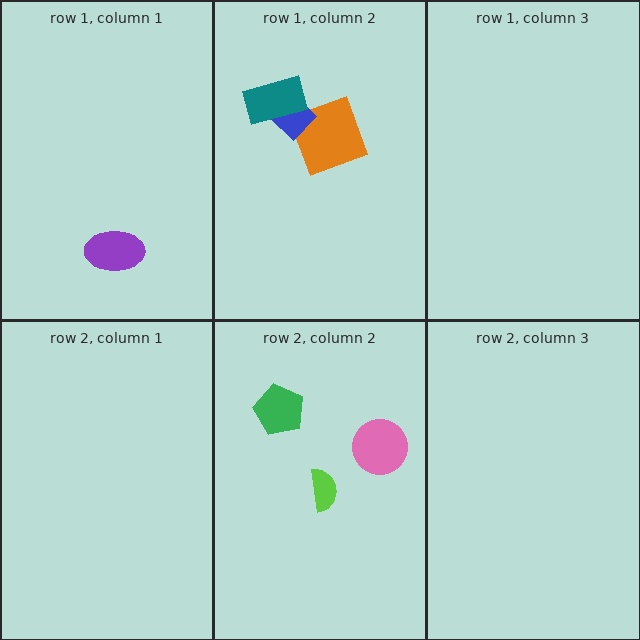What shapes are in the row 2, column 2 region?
The lime semicircle, the pink circle, the green pentagon.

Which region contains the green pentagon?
The row 2, column 2 region.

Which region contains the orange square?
The row 1, column 2 region.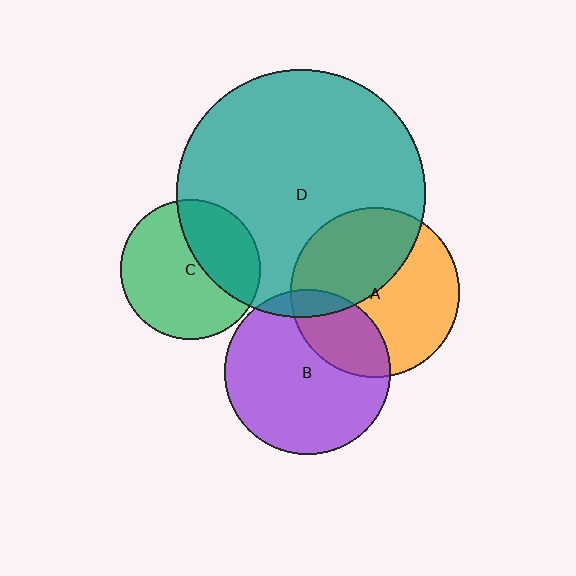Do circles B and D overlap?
Yes.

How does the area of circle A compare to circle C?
Approximately 1.5 times.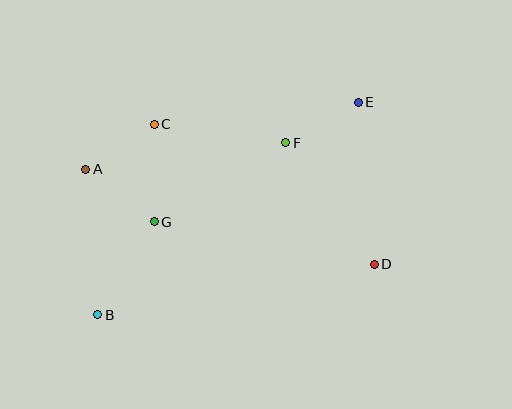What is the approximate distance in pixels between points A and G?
The distance between A and G is approximately 86 pixels.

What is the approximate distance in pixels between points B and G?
The distance between B and G is approximately 109 pixels.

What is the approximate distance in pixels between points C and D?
The distance between C and D is approximately 261 pixels.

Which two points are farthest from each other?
Points B and E are farthest from each other.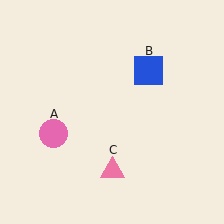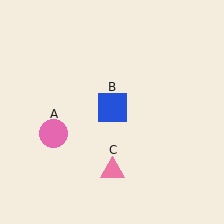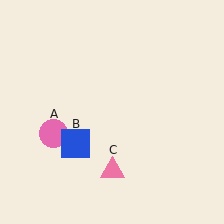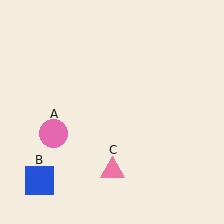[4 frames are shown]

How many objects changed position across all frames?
1 object changed position: blue square (object B).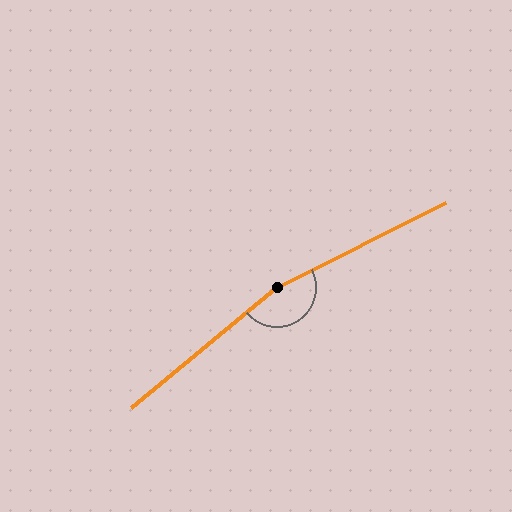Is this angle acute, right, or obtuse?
It is obtuse.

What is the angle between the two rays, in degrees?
Approximately 167 degrees.